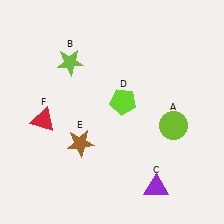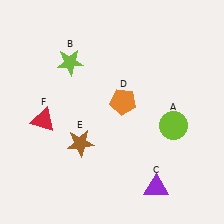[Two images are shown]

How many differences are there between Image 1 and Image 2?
There is 1 difference between the two images.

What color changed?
The pentagon (D) changed from lime in Image 1 to orange in Image 2.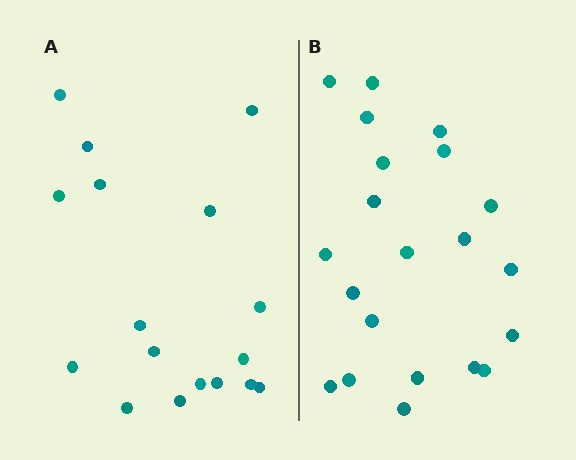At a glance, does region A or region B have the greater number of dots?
Region B (the right region) has more dots.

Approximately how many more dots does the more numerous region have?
Region B has about 4 more dots than region A.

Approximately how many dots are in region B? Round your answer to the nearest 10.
About 20 dots. (The exact count is 21, which rounds to 20.)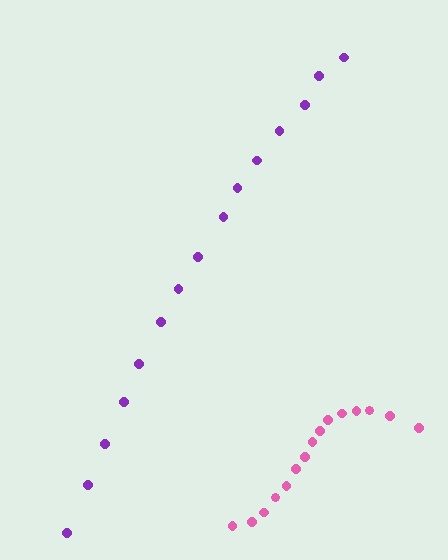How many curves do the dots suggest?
There are 2 distinct paths.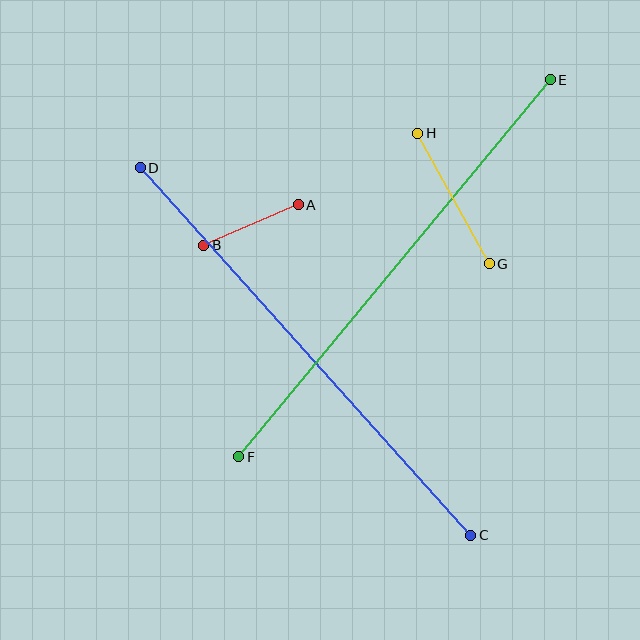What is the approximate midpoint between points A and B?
The midpoint is at approximately (251, 225) pixels.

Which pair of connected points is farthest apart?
Points C and D are farthest apart.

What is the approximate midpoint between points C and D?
The midpoint is at approximately (306, 352) pixels.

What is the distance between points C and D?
The distance is approximately 494 pixels.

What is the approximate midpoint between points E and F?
The midpoint is at approximately (394, 268) pixels.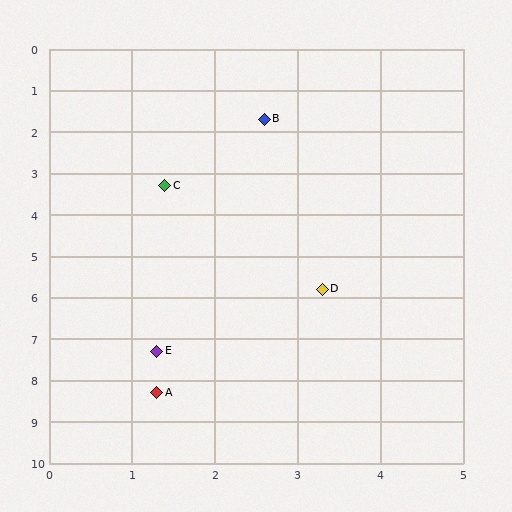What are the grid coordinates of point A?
Point A is at approximately (1.3, 8.3).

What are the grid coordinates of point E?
Point E is at approximately (1.3, 7.3).